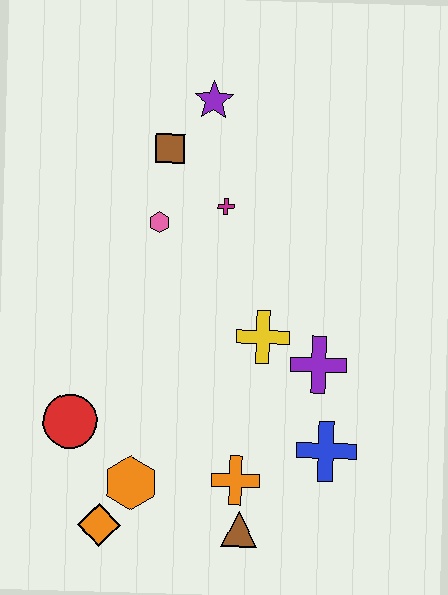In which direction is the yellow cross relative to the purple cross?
The yellow cross is to the left of the purple cross.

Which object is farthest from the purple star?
The orange diamond is farthest from the purple star.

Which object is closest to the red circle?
The orange hexagon is closest to the red circle.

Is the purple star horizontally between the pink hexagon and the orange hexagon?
No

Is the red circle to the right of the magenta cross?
No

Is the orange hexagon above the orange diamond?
Yes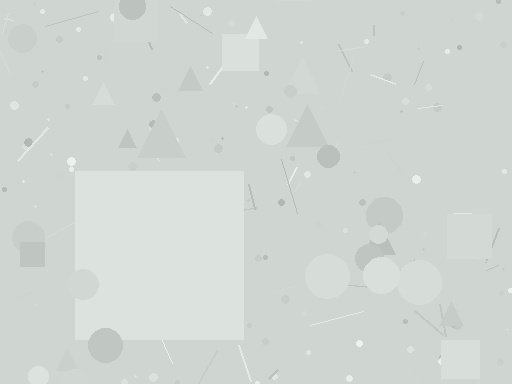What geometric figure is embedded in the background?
A square is embedded in the background.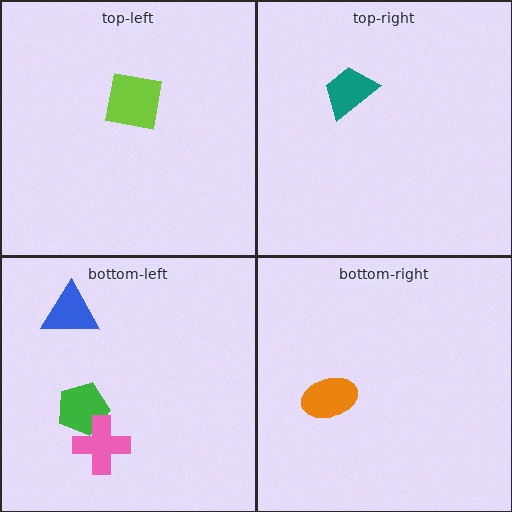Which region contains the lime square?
The top-left region.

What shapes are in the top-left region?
The lime square.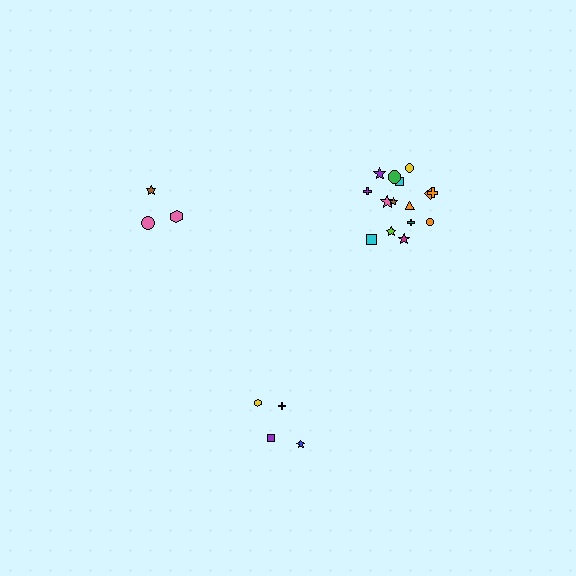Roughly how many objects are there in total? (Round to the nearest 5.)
Roughly 20 objects in total.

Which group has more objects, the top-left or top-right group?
The top-right group.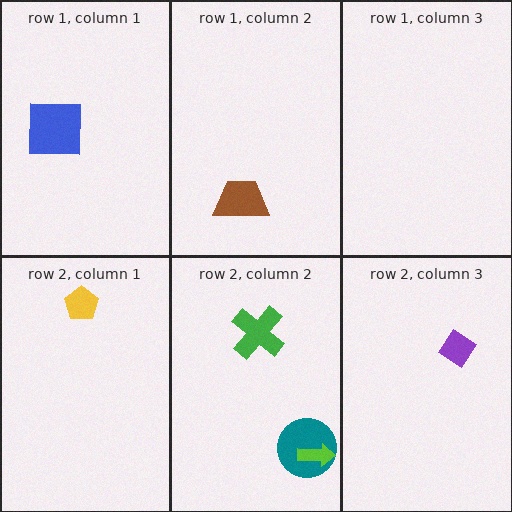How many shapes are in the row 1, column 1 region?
1.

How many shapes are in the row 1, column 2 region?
1.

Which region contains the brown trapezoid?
The row 1, column 2 region.